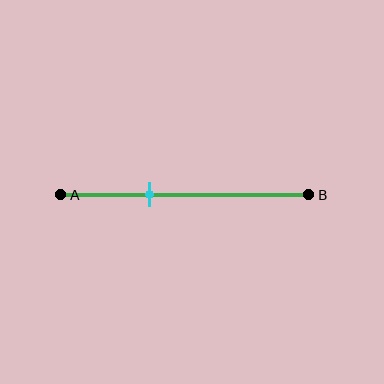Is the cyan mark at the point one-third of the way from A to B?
Yes, the mark is approximately at the one-third point.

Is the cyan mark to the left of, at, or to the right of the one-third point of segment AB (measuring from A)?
The cyan mark is approximately at the one-third point of segment AB.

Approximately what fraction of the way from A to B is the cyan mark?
The cyan mark is approximately 35% of the way from A to B.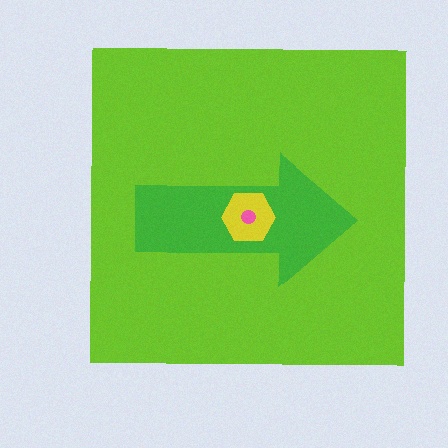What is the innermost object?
The pink circle.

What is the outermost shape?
The lime square.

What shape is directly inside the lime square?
The green arrow.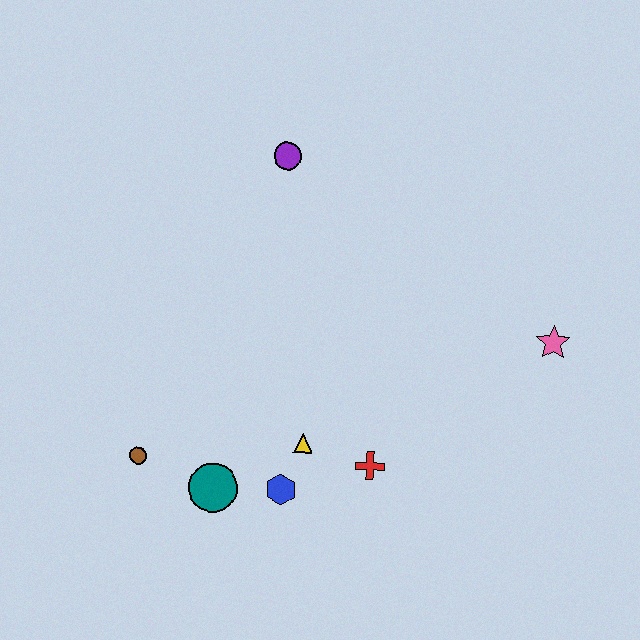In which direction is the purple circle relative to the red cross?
The purple circle is above the red cross.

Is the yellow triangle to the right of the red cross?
No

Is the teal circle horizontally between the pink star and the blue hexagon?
No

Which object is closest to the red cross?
The yellow triangle is closest to the red cross.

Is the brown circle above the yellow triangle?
No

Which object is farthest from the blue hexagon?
The purple circle is farthest from the blue hexagon.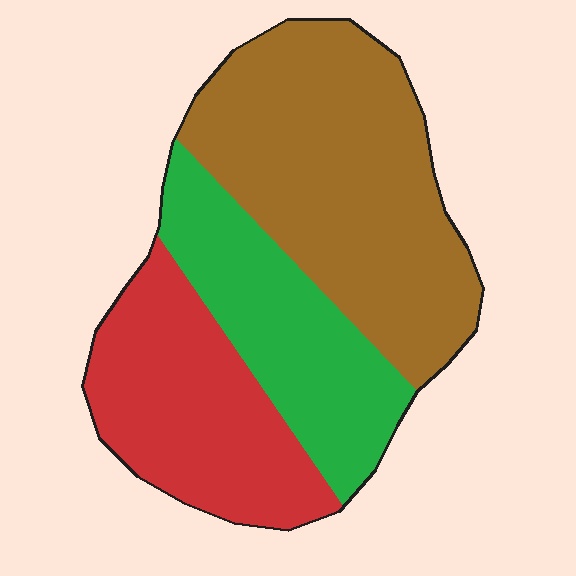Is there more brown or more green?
Brown.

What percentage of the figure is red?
Red takes up about one quarter (1/4) of the figure.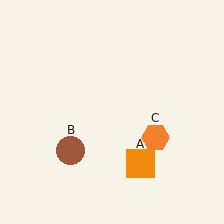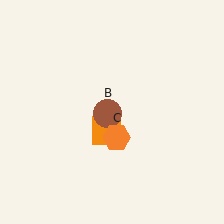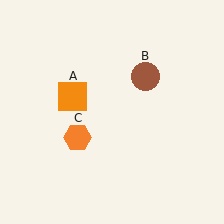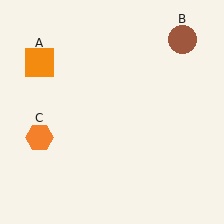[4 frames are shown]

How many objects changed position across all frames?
3 objects changed position: orange square (object A), brown circle (object B), orange hexagon (object C).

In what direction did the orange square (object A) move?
The orange square (object A) moved up and to the left.